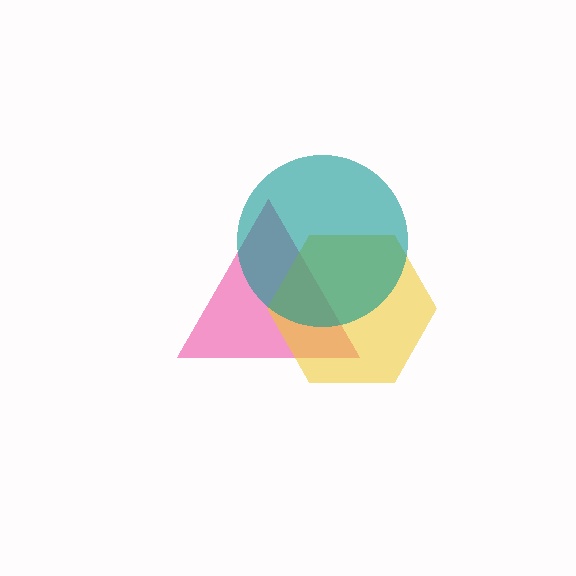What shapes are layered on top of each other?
The layered shapes are: a pink triangle, a yellow hexagon, a teal circle.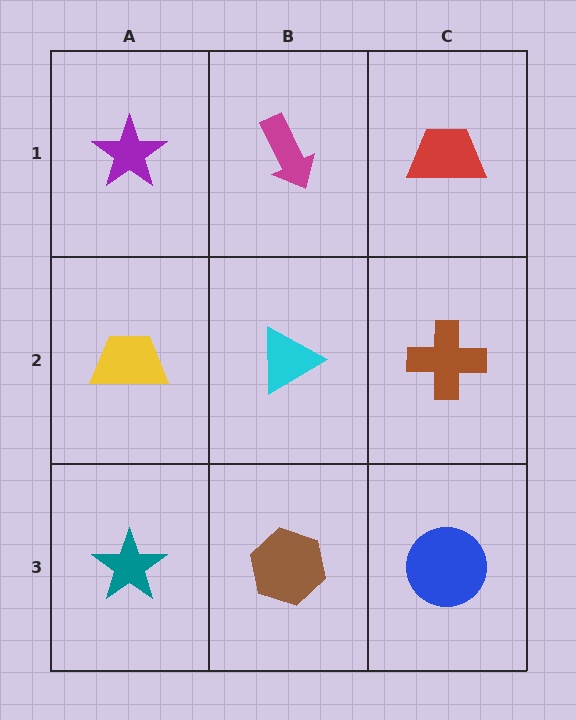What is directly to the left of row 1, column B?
A purple star.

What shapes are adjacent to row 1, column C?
A brown cross (row 2, column C), a magenta arrow (row 1, column B).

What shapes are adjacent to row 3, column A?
A yellow trapezoid (row 2, column A), a brown hexagon (row 3, column B).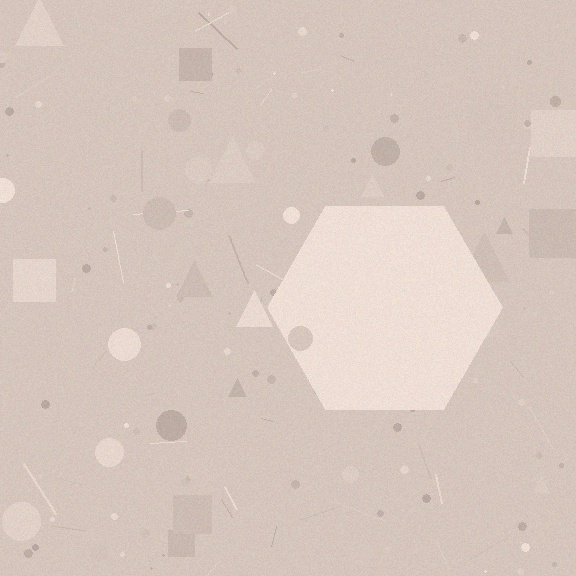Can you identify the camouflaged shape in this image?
The camouflaged shape is a hexagon.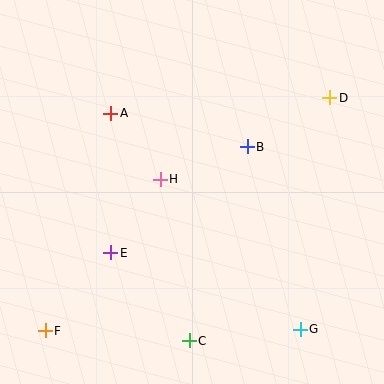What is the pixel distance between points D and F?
The distance between D and F is 368 pixels.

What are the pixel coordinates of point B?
Point B is at (247, 147).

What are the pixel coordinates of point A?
Point A is at (111, 113).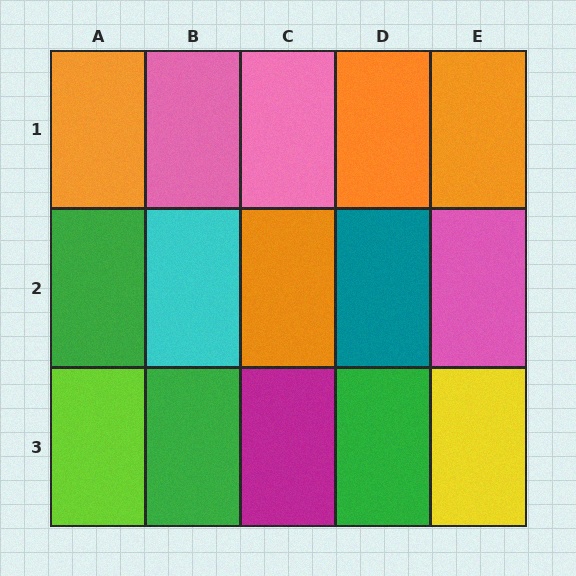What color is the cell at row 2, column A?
Green.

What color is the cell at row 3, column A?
Lime.